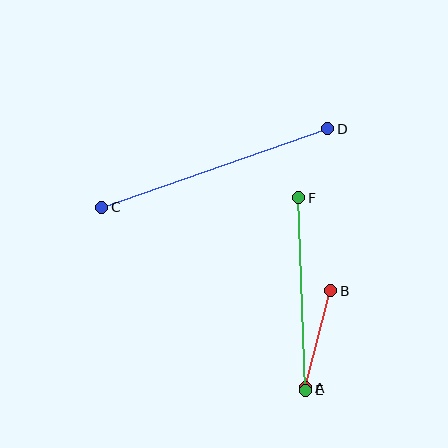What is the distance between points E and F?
The distance is approximately 193 pixels.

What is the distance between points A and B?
The distance is approximately 100 pixels.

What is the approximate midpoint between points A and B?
The midpoint is at approximately (318, 339) pixels.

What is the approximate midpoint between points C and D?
The midpoint is at approximately (215, 168) pixels.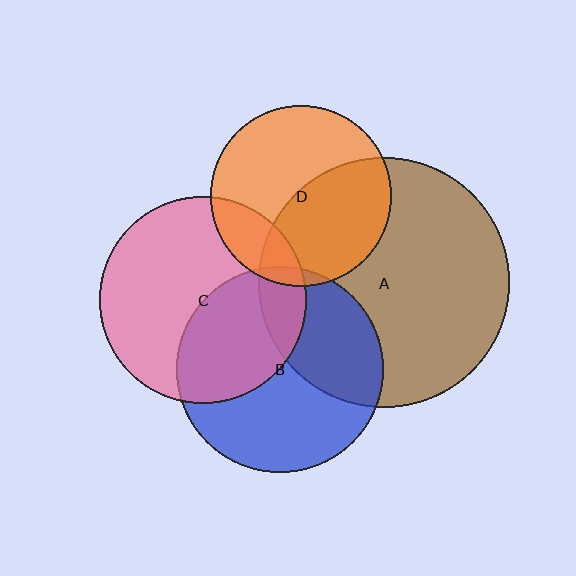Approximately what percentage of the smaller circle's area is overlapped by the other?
Approximately 15%.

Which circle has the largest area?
Circle A (brown).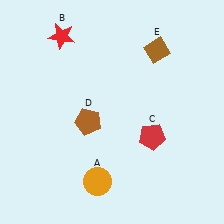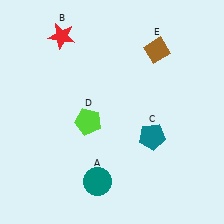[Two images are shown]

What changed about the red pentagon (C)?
In Image 1, C is red. In Image 2, it changed to teal.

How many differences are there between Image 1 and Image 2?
There are 3 differences between the two images.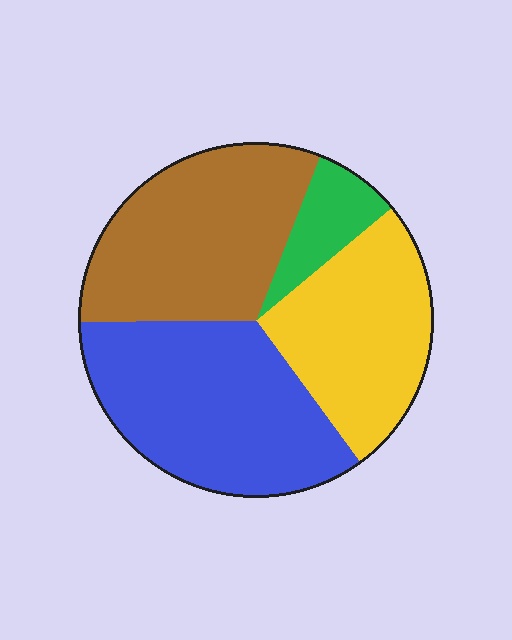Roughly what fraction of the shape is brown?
Brown takes up between a sixth and a third of the shape.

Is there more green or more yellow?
Yellow.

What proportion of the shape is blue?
Blue covers 35% of the shape.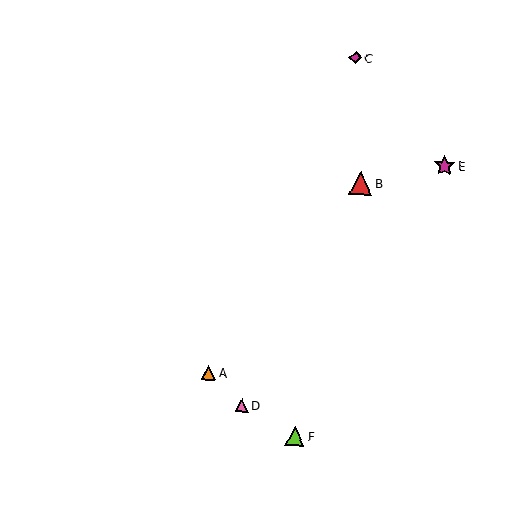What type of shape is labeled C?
Shape C is a magenta diamond.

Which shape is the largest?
The red triangle (labeled B) is the largest.